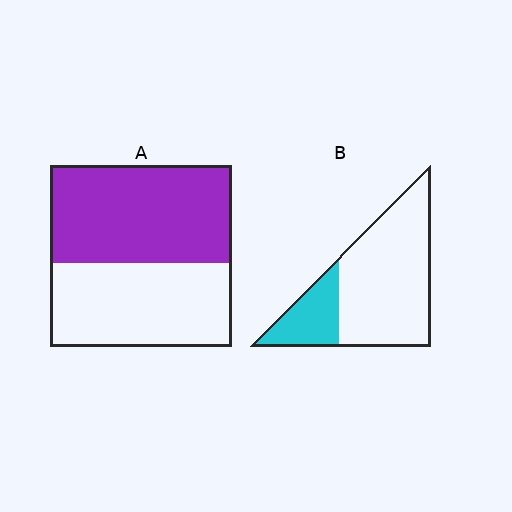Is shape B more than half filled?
No.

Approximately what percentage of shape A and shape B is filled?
A is approximately 55% and B is approximately 25%.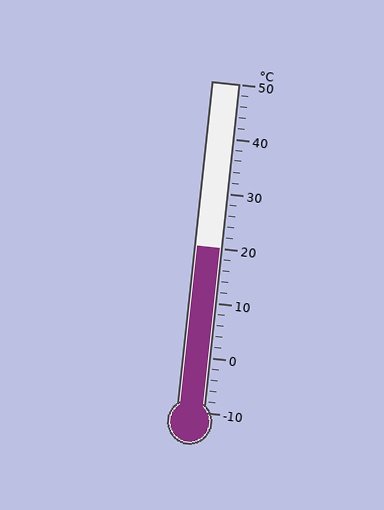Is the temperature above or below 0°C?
The temperature is above 0°C.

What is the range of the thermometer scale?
The thermometer scale ranges from -10°C to 50°C.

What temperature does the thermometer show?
The thermometer shows approximately 20°C.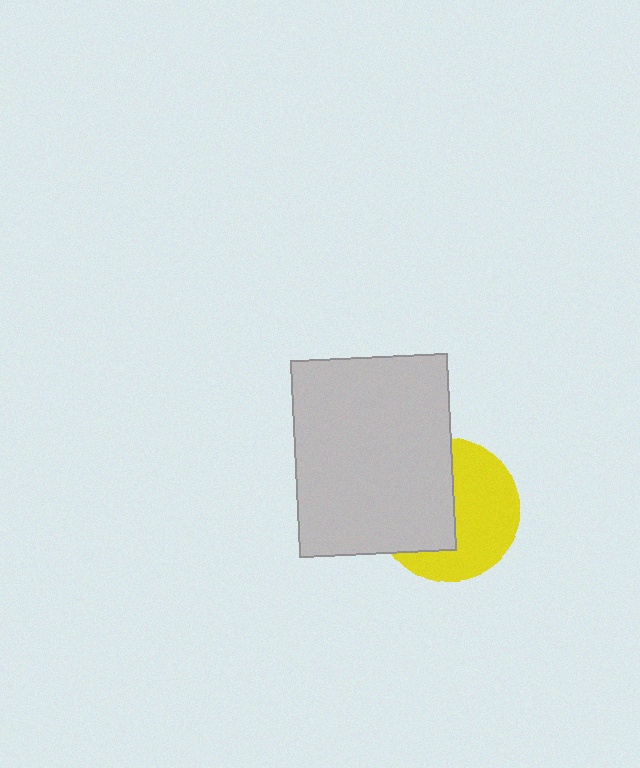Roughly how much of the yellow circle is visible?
About half of it is visible (roughly 52%).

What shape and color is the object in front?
The object in front is a light gray rectangle.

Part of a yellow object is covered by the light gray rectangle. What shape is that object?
It is a circle.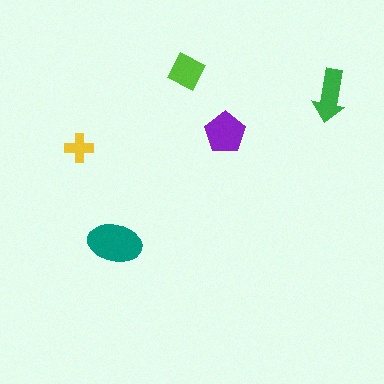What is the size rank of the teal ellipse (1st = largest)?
1st.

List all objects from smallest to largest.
The yellow cross, the lime diamond, the green arrow, the purple pentagon, the teal ellipse.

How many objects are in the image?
There are 5 objects in the image.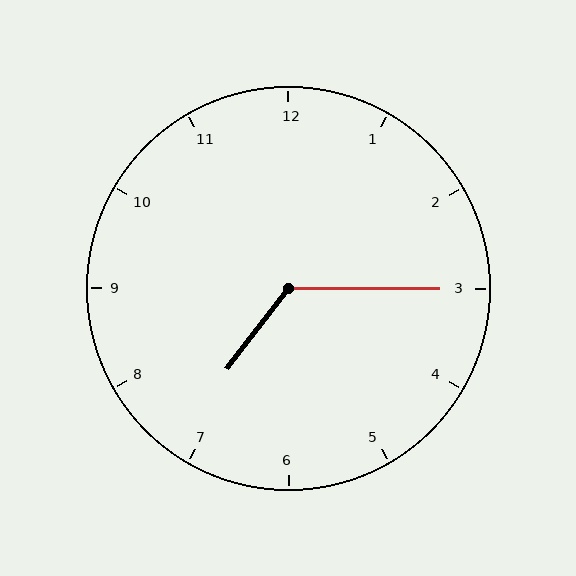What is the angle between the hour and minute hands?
Approximately 128 degrees.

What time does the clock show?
7:15.